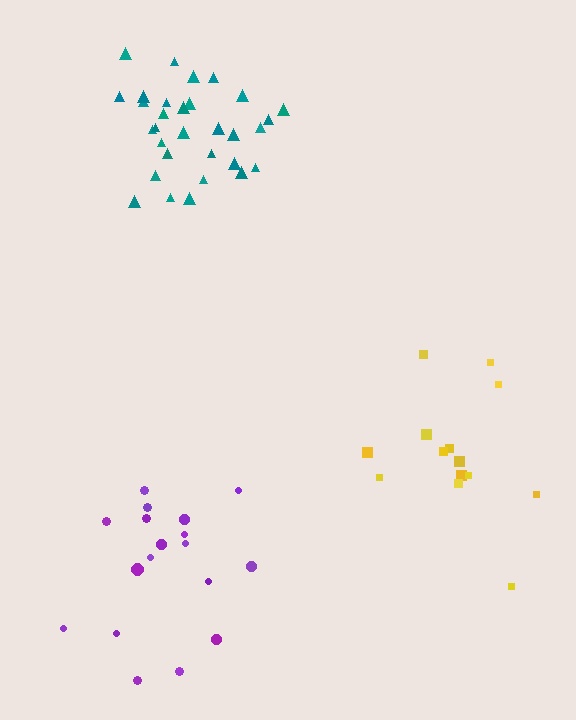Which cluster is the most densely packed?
Teal.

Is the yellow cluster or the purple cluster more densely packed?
Purple.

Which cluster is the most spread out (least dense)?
Yellow.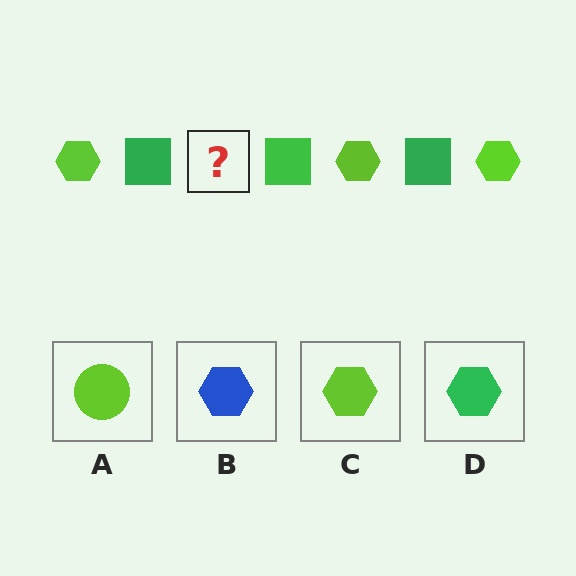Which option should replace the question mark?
Option C.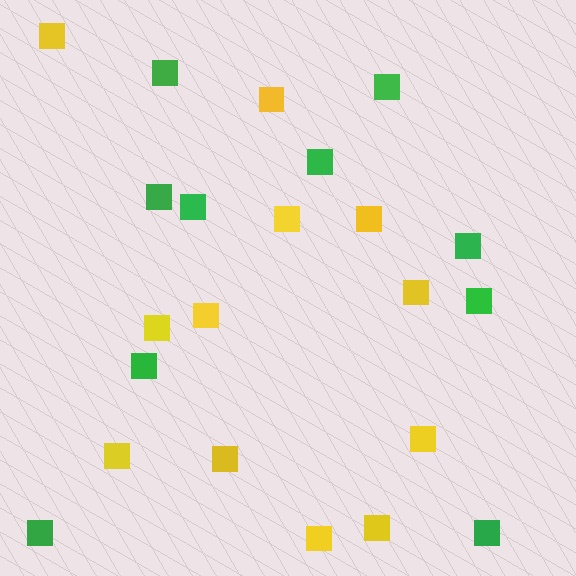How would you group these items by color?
There are 2 groups: one group of yellow squares (12) and one group of green squares (10).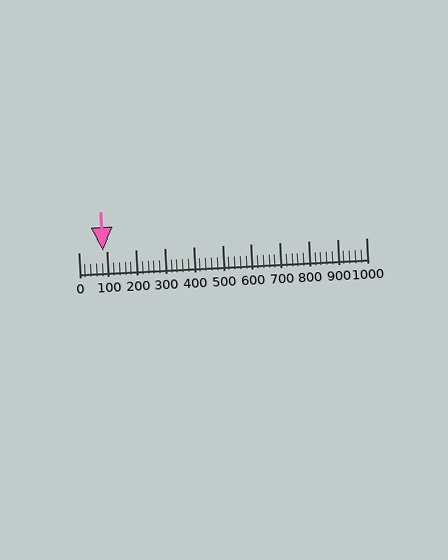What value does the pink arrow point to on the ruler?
The pink arrow points to approximately 86.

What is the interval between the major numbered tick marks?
The major tick marks are spaced 100 units apart.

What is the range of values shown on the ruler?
The ruler shows values from 0 to 1000.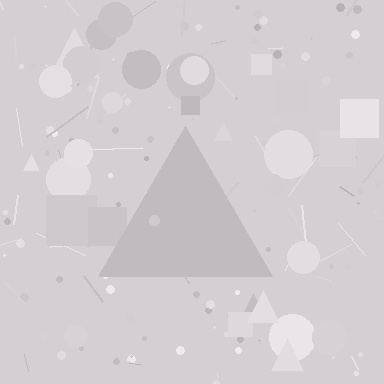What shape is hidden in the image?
A triangle is hidden in the image.